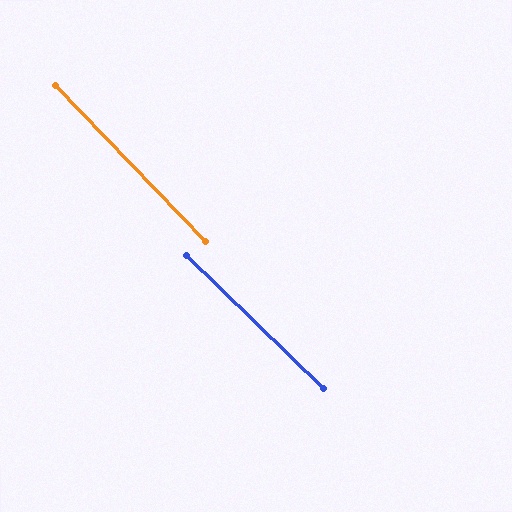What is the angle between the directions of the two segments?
Approximately 2 degrees.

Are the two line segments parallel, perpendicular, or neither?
Parallel — their directions differ by only 2.0°.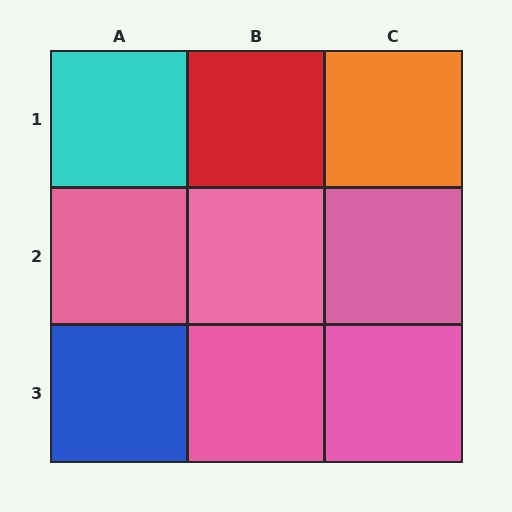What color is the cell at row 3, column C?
Pink.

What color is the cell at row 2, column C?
Pink.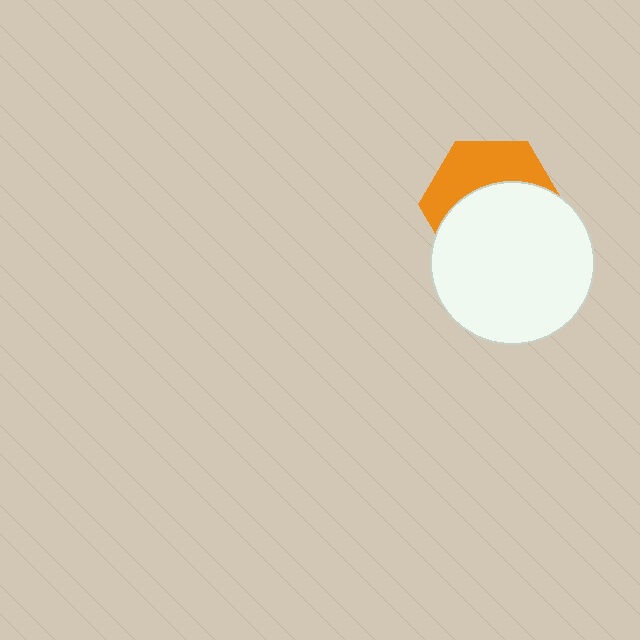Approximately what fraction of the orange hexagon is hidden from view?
Roughly 60% of the orange hexagon is hidden behind the white circle.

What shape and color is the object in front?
The object in front is a white circle.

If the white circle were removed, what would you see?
You would see the complete orange hexagon.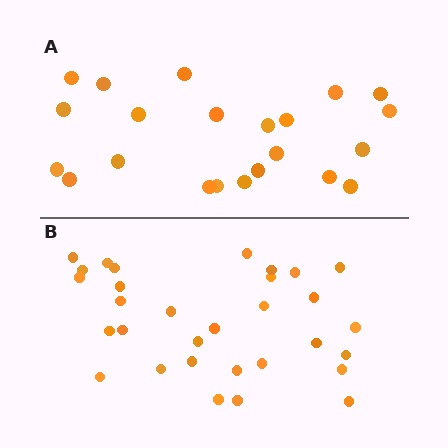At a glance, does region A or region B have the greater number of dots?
Region B (the bottom region) has more dots.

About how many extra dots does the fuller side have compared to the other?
Region B has roughly 8 or so more dots than region A.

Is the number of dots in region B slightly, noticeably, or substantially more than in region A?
Region B has noticeably more, but not dramatically so. The ratio is roughly 1.4 to 1.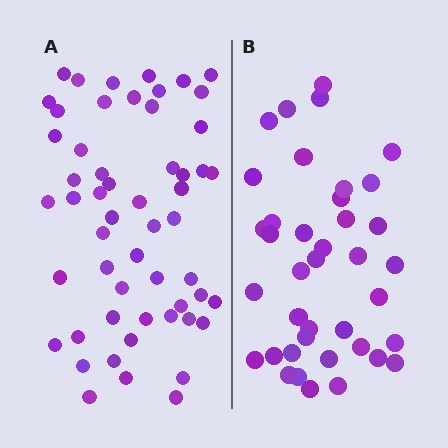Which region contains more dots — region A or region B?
Region A (the left region) has more dots.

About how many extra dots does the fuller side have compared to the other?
Region A has approximately 15 more dots than region B.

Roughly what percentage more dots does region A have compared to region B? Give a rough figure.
About 40% more.